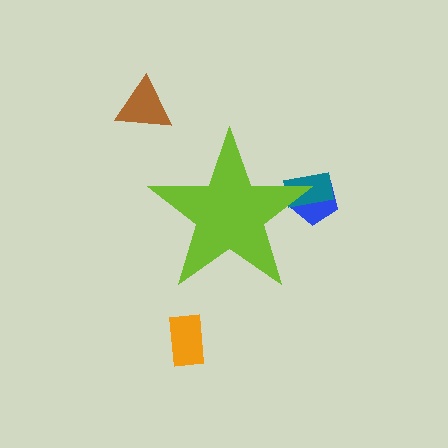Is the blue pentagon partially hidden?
Yes, the blue pentagon is partially hidden behind the lime star.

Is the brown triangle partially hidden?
No, the brown triangle is fully visible.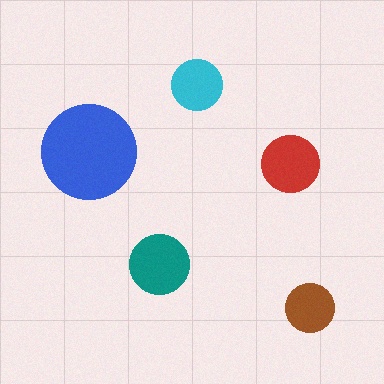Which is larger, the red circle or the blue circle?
The blue one.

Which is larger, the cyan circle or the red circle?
The red one.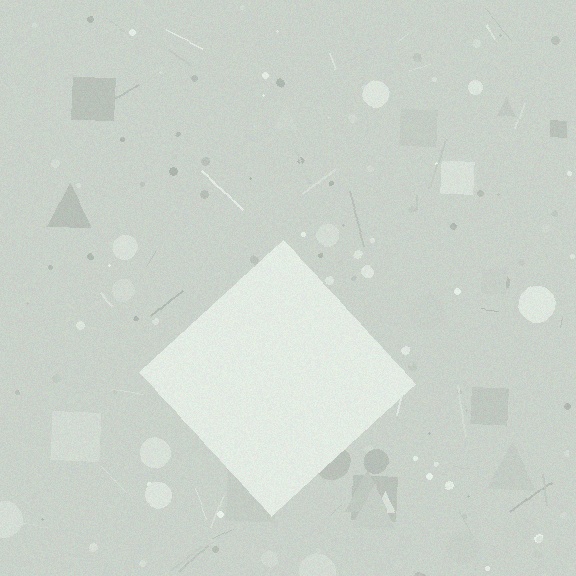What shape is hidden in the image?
A diamond is hidden in the image.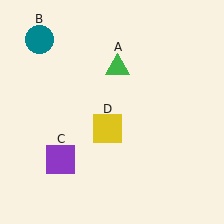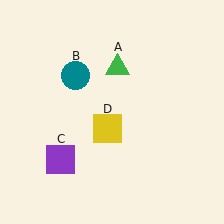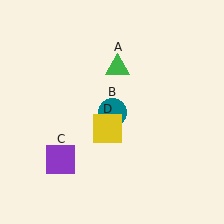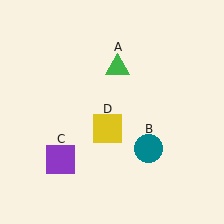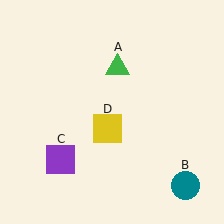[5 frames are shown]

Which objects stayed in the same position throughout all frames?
Green triangle (object A) and purple square (object C) and yellow square (object D) remained stationary.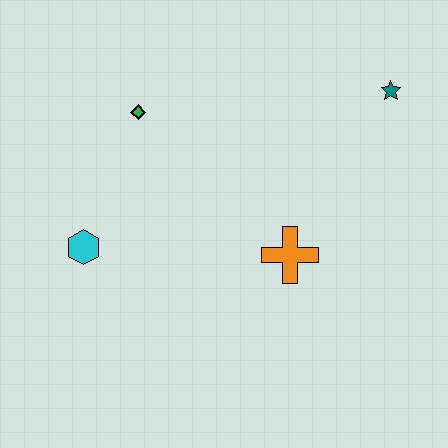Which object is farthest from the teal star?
The cyan hexagon is farthest from the teal star.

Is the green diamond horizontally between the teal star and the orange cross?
No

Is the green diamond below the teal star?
Yes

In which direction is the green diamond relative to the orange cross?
The green diamond is to the left of the orange cross.